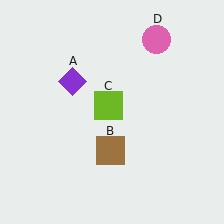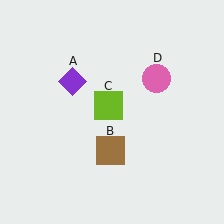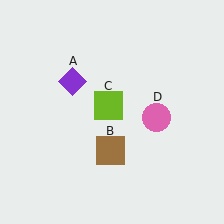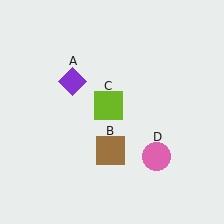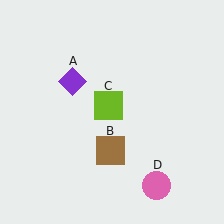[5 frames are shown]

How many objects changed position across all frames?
1 object changed position: pink circle (object D).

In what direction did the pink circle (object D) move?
The pink circle (object D) moved down.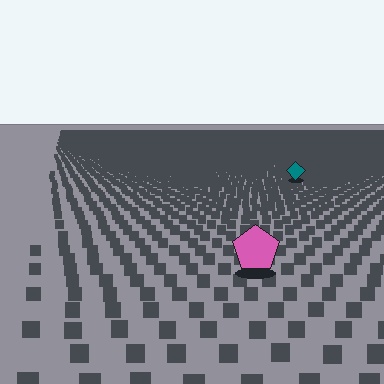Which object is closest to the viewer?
The pink pentagon is closest. The texture marks near it are larger and more spread out.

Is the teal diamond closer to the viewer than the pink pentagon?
No. The pink pentagon is closer — you can tell from the texture gradient: the ground texture is coarser near it.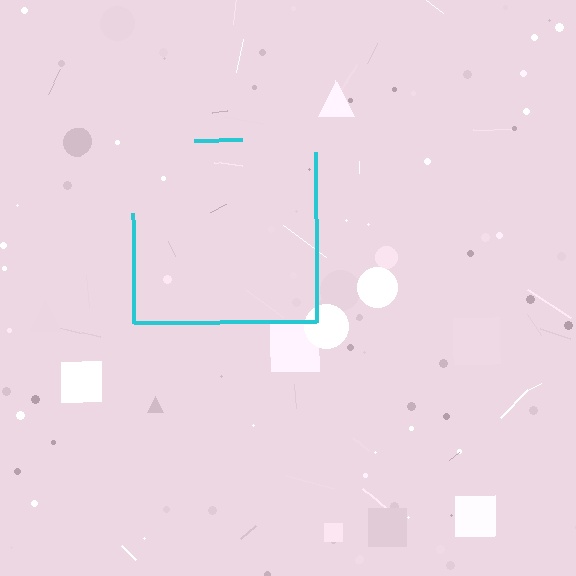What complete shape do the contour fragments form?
The contour fragments form a square.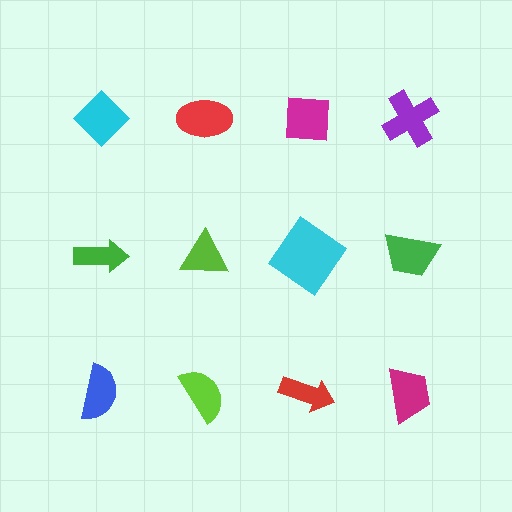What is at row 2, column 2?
A lime triangle.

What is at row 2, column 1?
A green arrow.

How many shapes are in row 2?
4 shapes.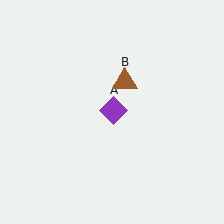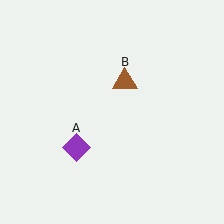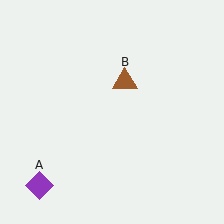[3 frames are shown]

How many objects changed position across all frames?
1 object changed position: purple diamond (object A).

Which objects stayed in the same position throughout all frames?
Brown triangle (object B) remained stationary.